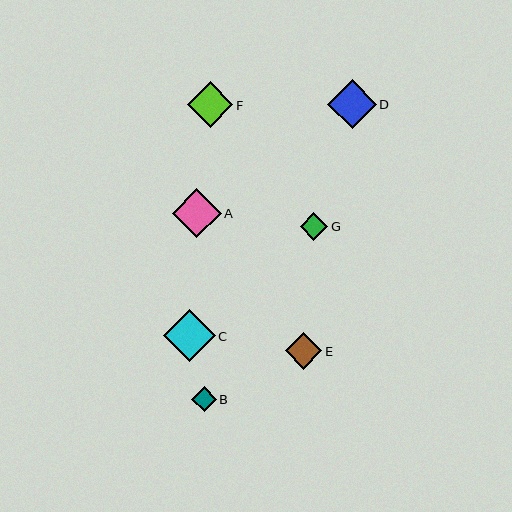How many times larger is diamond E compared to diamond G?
Diamond E is approximately 1.3 times the size of diamond G.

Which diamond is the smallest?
Diamond B is the smallest with a size of approximately 24 pixels.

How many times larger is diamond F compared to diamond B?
Diamond F is approximately 1.9 times the size of diamond B.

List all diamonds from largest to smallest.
From largest to smallest: C, A, D, F, E, G, B.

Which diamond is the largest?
Diamond C is the largest with a size of approximately 52 pixels.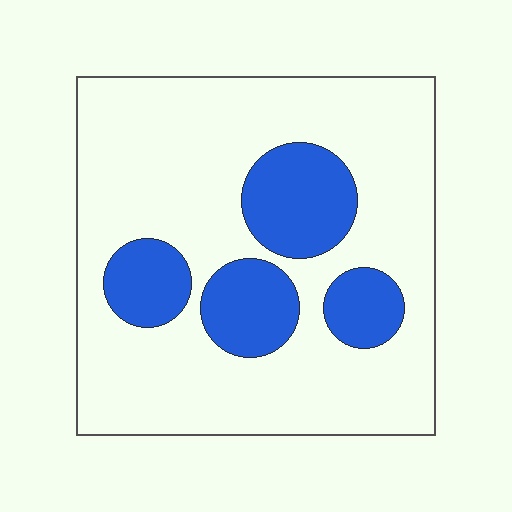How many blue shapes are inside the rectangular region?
4.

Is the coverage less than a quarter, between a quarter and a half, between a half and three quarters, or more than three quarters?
Less than a quarter.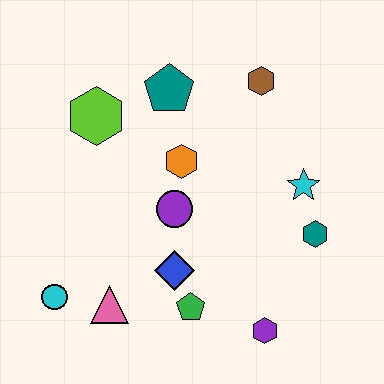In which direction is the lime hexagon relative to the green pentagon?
The lime hexagon is above the green pentagon.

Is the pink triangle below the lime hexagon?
Yes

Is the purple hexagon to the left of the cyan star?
Yes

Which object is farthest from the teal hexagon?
The cyan circle is farthest from the teal hexagon.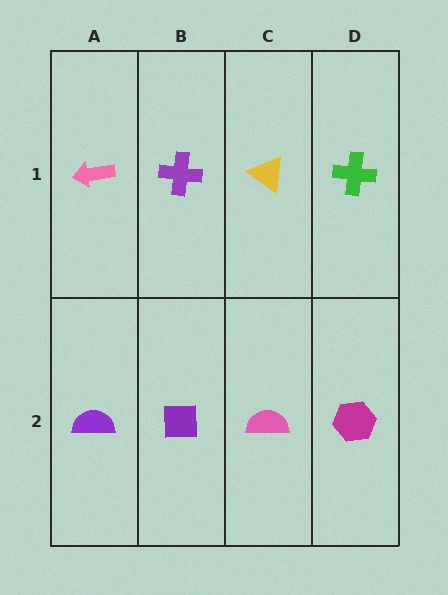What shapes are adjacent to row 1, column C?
A pink semicircle (row 2, column C), a purple cross (row 1, column B), a green cross (row 1, column D).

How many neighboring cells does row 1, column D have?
2.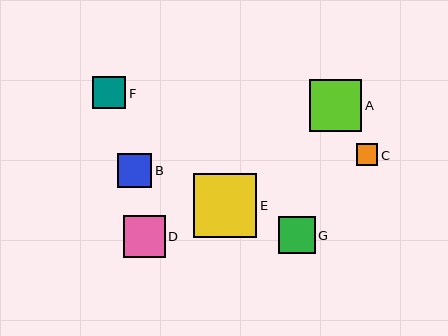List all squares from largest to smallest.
From largest to smallest: E, A, D, G, B, F, C.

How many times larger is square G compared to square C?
Square G is approximately 1.7 times the size of square C.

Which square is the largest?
Square E is the largest with a size of approximately 64 pixels.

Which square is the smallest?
Square C is the smallest with a size of approximately 21 pixels.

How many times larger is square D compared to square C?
Square D is approximately 1.9 times the size of square C.